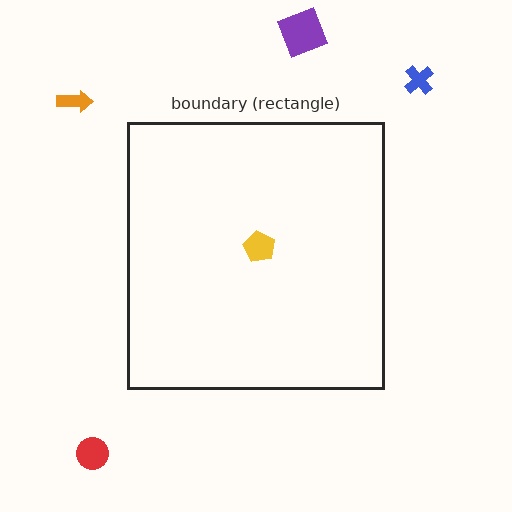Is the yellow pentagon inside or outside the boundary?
Inside.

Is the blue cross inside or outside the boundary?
Outside.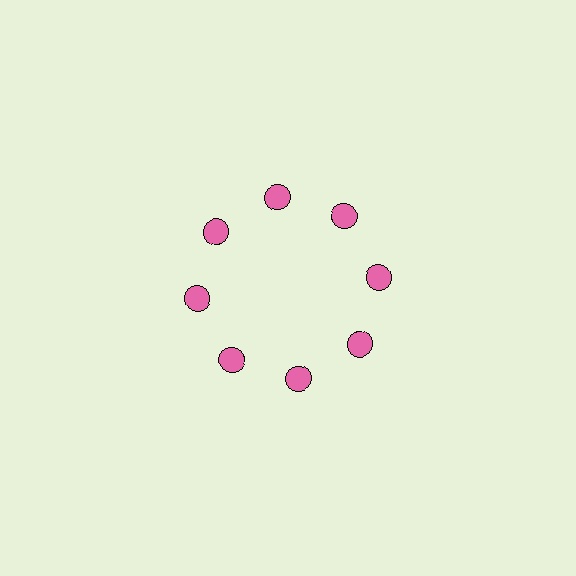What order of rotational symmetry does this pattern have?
This pattern has 8-fold rotational symmetry.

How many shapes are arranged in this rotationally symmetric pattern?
There are 8 shapes, arranged in 8 groups of 1.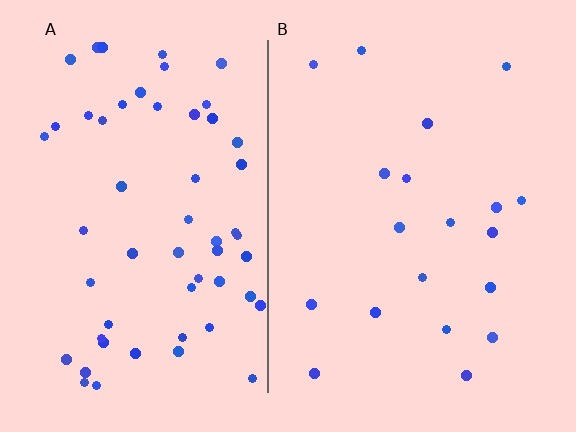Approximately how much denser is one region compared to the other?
Approximately 2.9× — region A over region B.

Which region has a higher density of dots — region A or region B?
A (the left).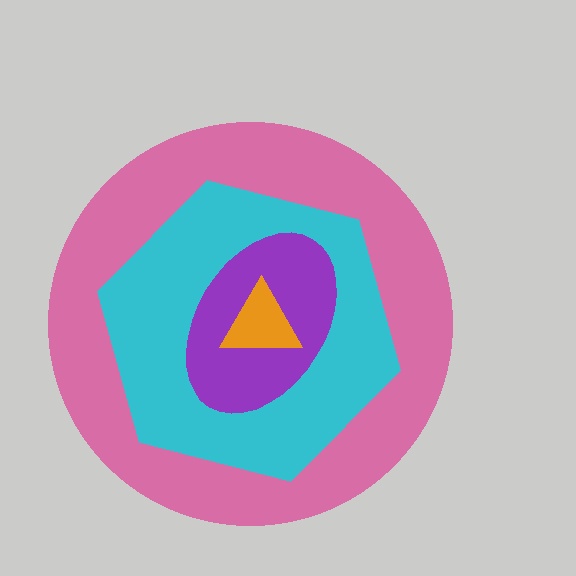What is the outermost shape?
The pink circle.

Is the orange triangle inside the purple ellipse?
Yes.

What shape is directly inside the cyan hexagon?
The purple ellipse.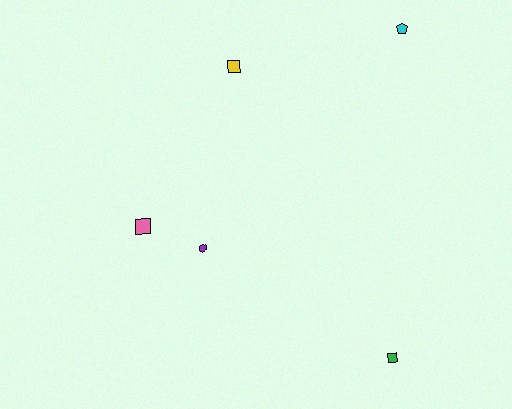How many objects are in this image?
There are 5 objects.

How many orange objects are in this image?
There are no orange objects.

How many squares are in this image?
There are 3 squares.